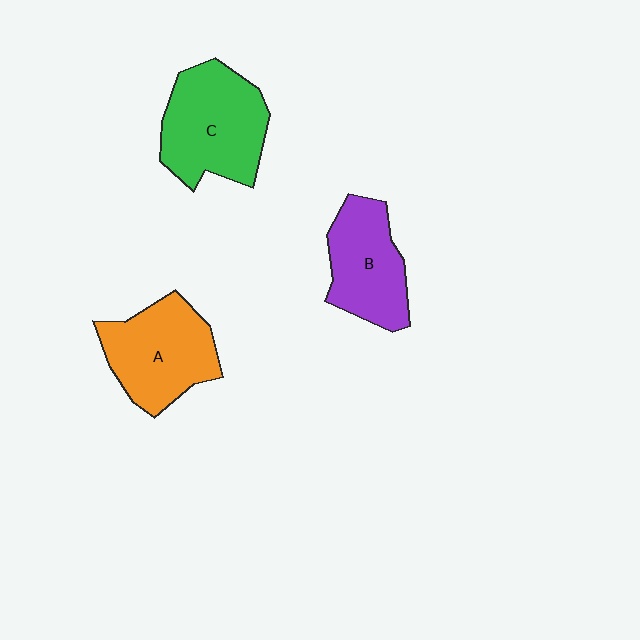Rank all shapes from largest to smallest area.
From largest to smallest: C (green), A (orange), B (purple).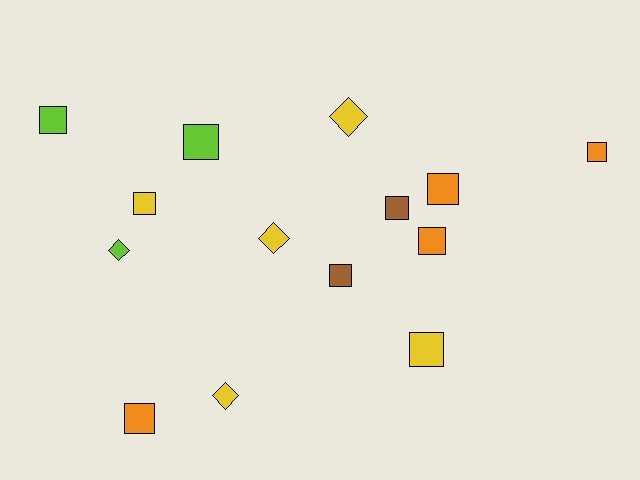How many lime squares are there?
There are 2 lime squares.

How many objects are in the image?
There are 14 objects.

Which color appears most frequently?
Yellow, with 5 objects.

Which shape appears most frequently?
Square, with 10 objects.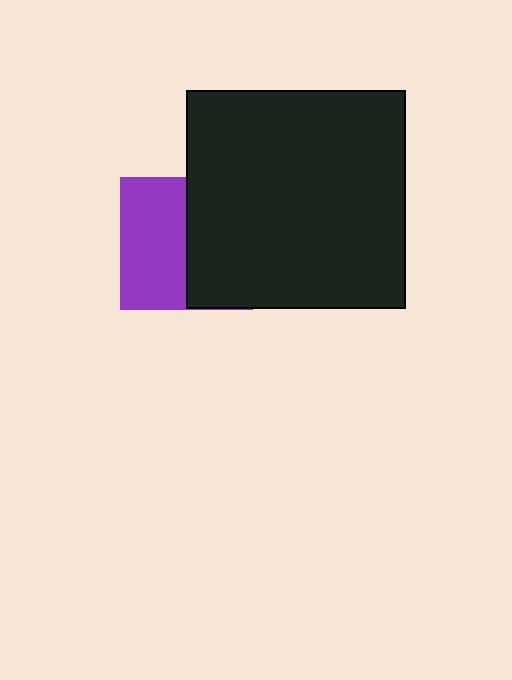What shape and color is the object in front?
The object in front is a black square.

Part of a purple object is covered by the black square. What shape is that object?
It is a square.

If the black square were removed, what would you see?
You would see the complete purple square.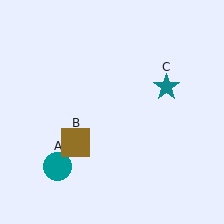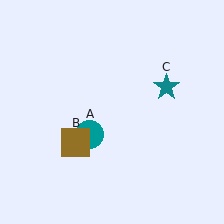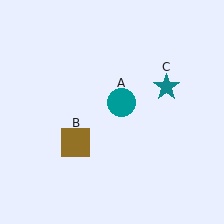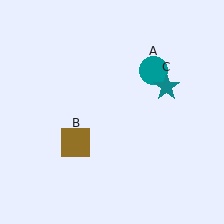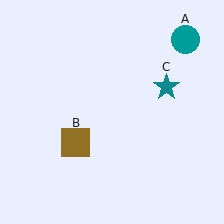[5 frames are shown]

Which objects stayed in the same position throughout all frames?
Brown square (object B) and teal star (object C) remained stationary.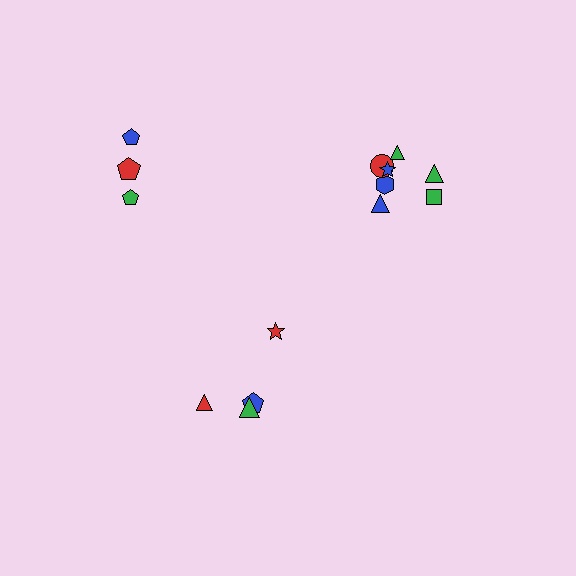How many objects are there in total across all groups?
There are 14 objects.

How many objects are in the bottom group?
There are 4 objects.